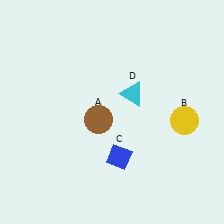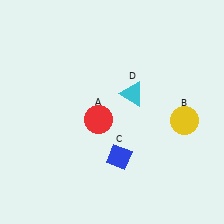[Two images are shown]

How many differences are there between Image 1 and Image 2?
There is 1 difference between the two images.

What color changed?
The circle (A) changed from brown in Image 1 to red in Image 2.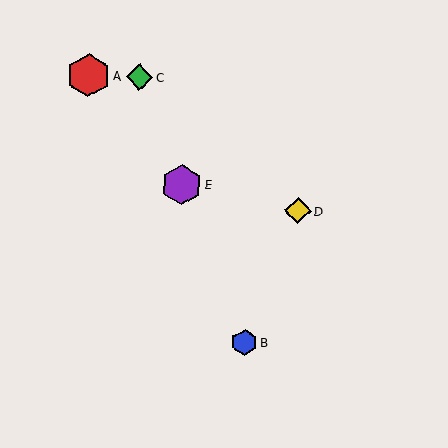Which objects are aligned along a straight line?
Objects B, C, E are aligned along a straight line.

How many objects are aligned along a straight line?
3 objects (B, C, E) are aligned along a straight line.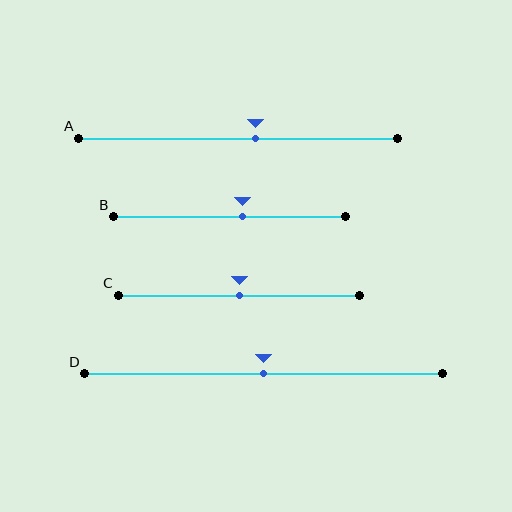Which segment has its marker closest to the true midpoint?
Segment C has its marker closest to the true midpoint.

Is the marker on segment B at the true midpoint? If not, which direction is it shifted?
No, the marker on segment B is shifted to the right by about 5% of the segment length.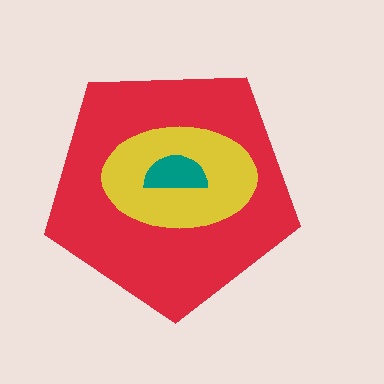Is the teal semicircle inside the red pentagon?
Yes.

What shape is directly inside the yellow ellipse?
The teal semicircle.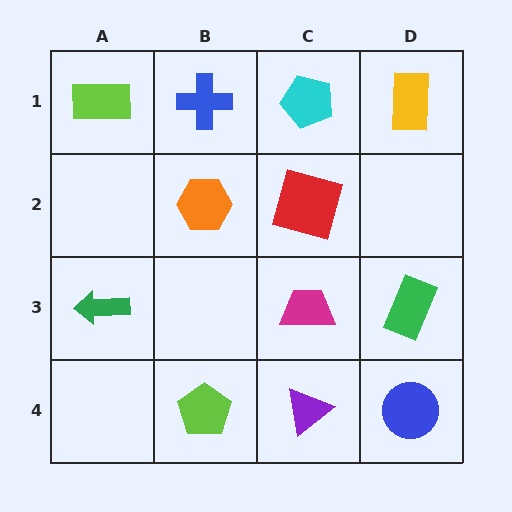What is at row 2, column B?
An orange hexagon.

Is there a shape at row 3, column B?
No, that cell is empty.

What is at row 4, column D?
A blue circle.